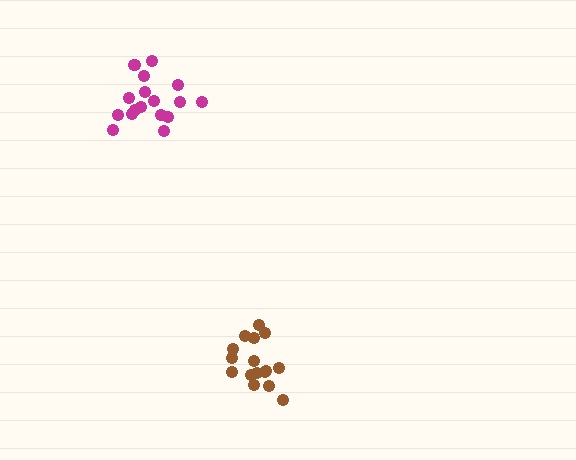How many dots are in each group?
Group 1: 17 dots, Group 2: 16 dots (33 total).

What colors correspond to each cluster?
The clusters are colored: magenta, brown.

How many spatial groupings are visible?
There are 2 spatial groupings.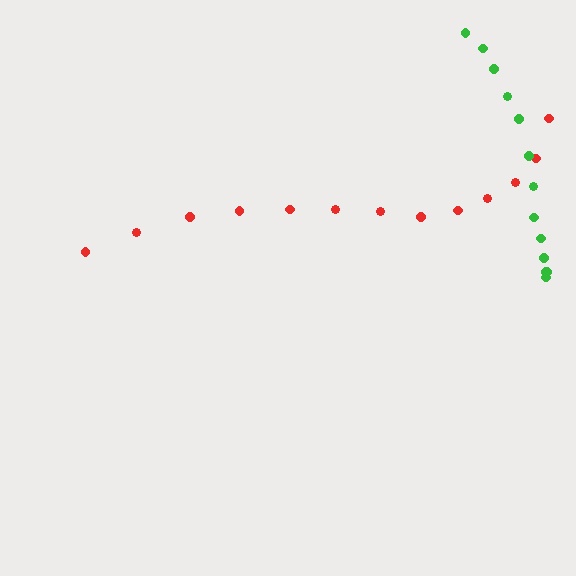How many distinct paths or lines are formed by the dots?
There are 2 distinct paths.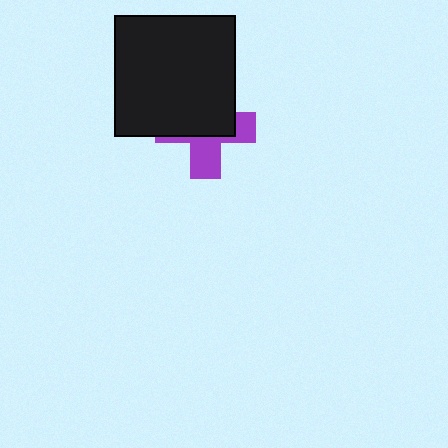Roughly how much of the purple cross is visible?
A small part of it is visible (roughly 42%).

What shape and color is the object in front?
The object in front is a black square.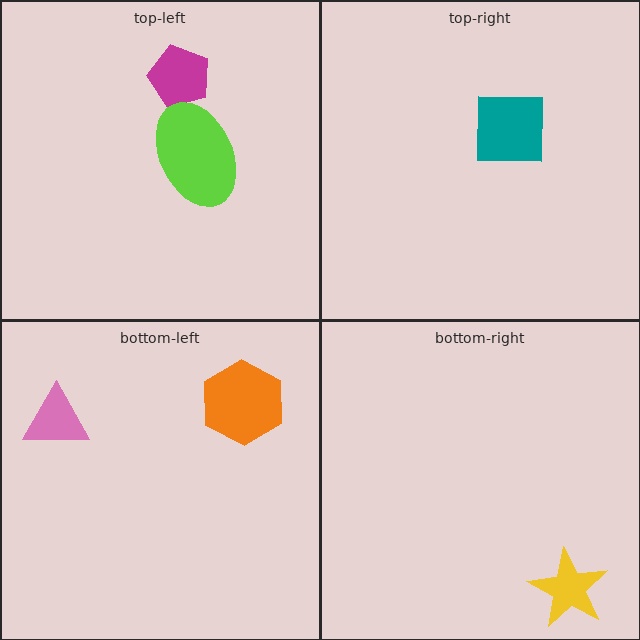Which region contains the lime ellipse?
The top-left region.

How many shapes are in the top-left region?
2.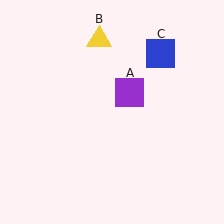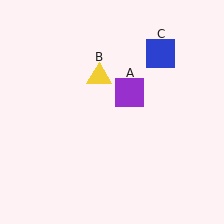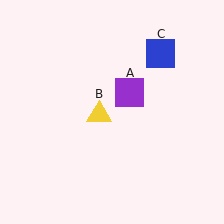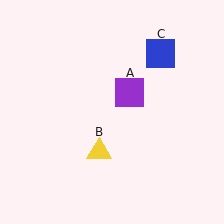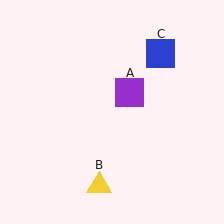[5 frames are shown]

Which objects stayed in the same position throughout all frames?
Purple square (object A) and blue square (object C) remained stationary.